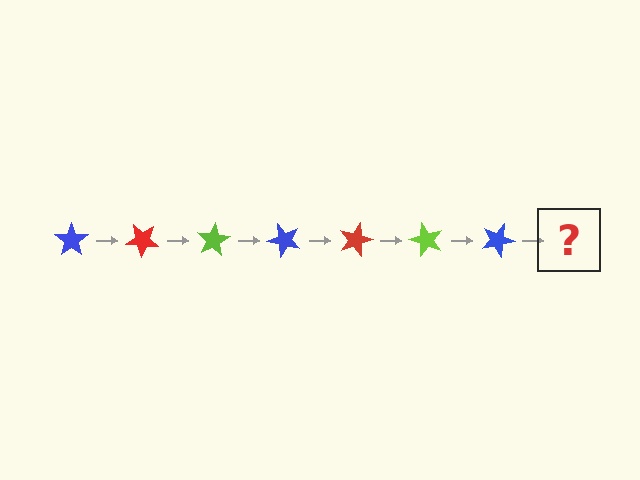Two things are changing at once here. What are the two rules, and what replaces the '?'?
The two rules are that it rotates 40 degrees each step and the color cycles through blue, red, and lime. The '?' should be a red star, rotated 280 degrees from the start.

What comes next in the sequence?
The next element should be a red star, rotated 280 degrees from the start.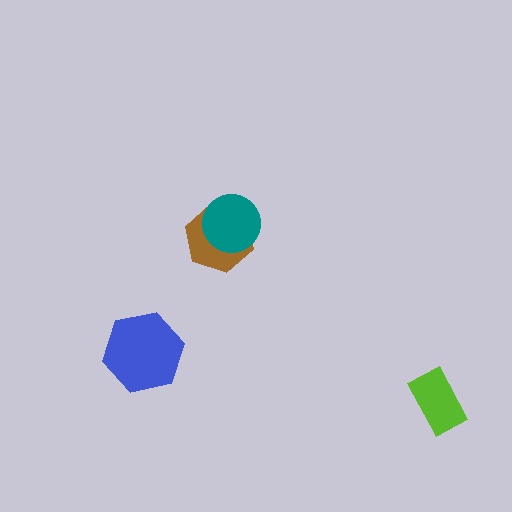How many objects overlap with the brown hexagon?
1 object overlaps with the brown hexagon.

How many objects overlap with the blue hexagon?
0 objects overlap with the blue hexagon.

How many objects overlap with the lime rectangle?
0 objects overlap with the lime rectangle.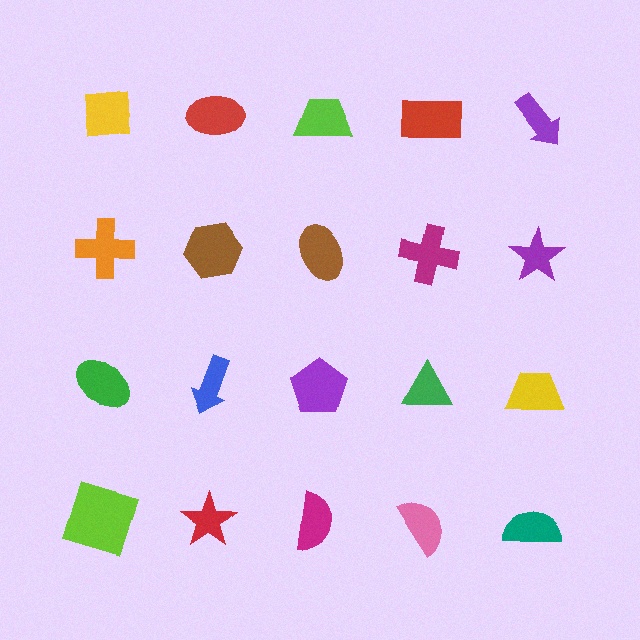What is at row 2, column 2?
A brown hexagon.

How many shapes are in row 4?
5 shapes.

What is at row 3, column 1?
A green ellipse.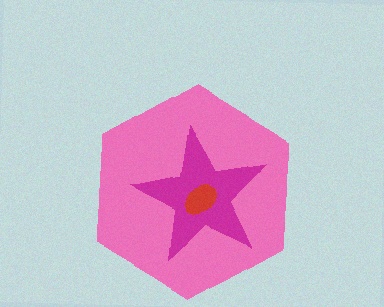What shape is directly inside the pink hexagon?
The magenta star.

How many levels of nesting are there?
3.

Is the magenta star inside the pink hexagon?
Yes.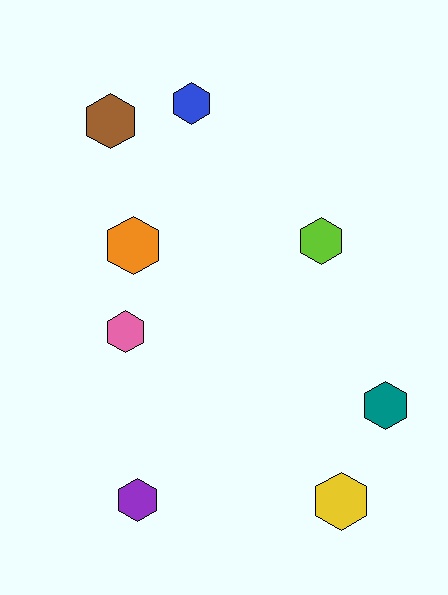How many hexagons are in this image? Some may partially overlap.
There are 8 hexagons.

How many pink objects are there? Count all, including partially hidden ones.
There is 1 pink object.